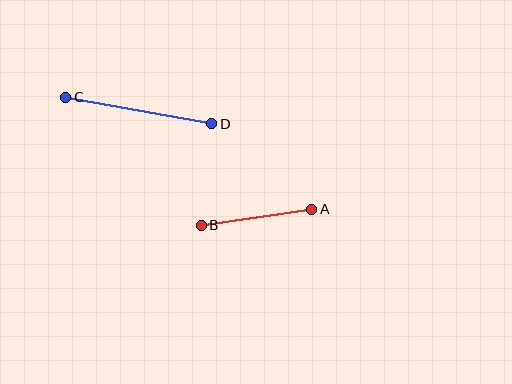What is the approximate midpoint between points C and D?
The midpoint is at approximately (139, 111) pixels.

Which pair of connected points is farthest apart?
Points C and D are farthest apart.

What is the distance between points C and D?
The distance is approximately 148 pixels.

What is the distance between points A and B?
The distance is approximately 112 pixels.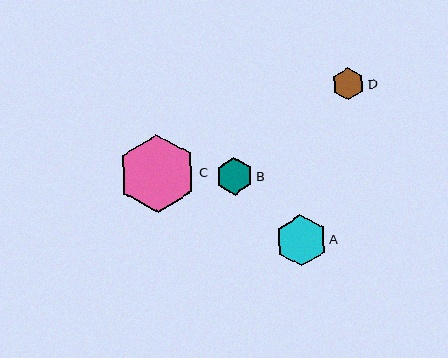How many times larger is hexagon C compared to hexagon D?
Hexagon C is approximately 2.4 times the size of hexagon D.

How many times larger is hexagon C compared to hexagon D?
Hexagon C is approximately 2.4 times the size of hexagon D.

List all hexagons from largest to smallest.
From largest to smallest: C, A, B, D.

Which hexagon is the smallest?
Hexagon D is the smallest with a size of approximately 32 pixels.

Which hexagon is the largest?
Hexagon C is the largest with a size of approximately 78 pixels.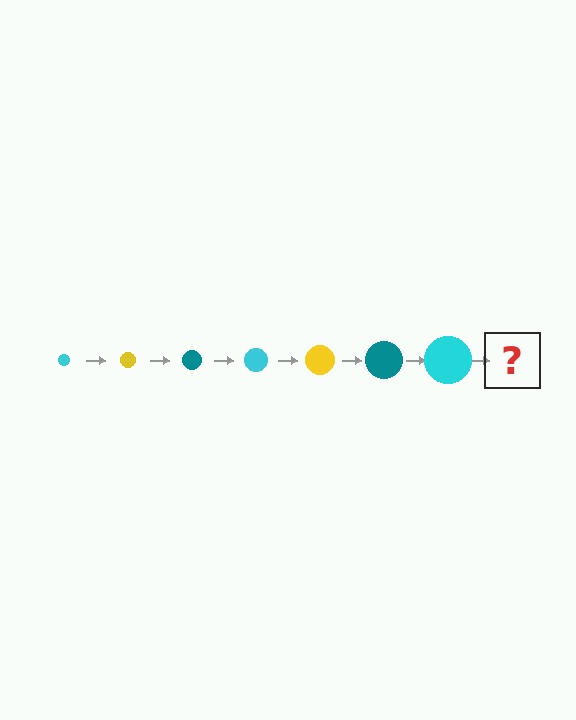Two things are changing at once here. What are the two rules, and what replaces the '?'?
The two rules are that the circle grows larger each step and the color cycles through cyan, yellow, and teal. The '?' should be a yellow circle, larger than the previous one.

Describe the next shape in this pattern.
It should be a yellow circle, larger than the previous one.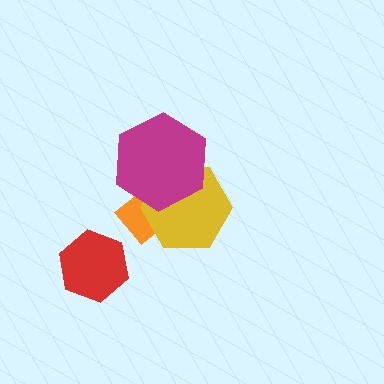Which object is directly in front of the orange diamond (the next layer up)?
The yellow hexagon is directly in front of the orange diamond.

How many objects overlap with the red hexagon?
0 objects overlap with the red hexagon.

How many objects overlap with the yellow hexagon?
2 objects overlap with the yellow hexagon.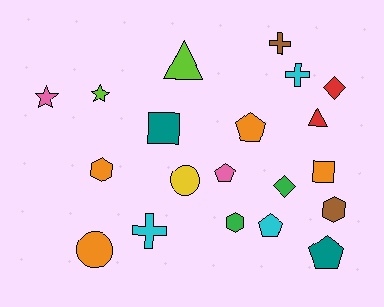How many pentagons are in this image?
There are 4 pentagons.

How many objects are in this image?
There are 20 objects.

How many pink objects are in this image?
There are 2 pink objects.